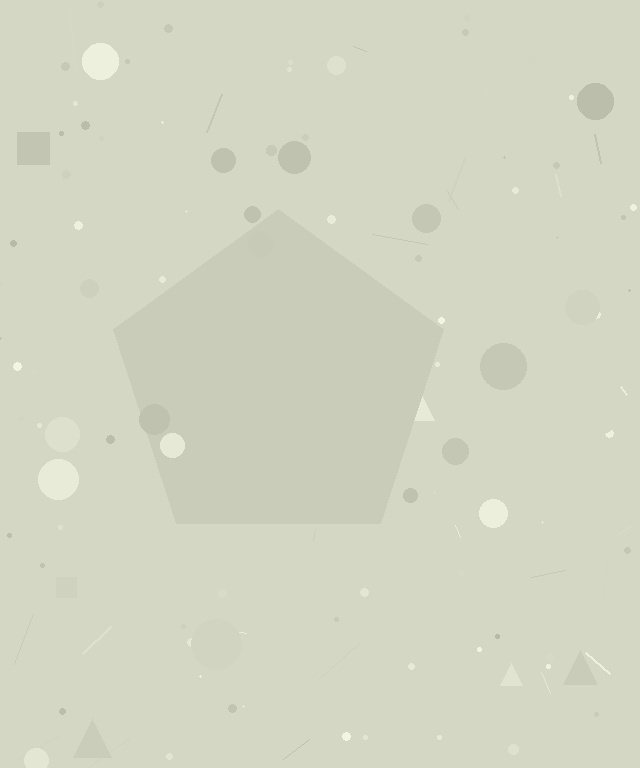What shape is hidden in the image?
A pentagon is hidden in the image.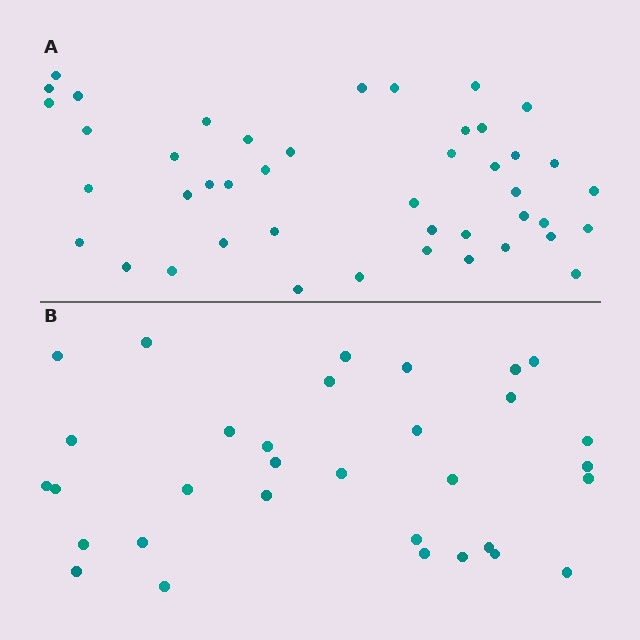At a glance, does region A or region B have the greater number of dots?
Region A (the top region) has more dots.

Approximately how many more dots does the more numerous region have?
Region A has roughly 12 or so more dots than region B.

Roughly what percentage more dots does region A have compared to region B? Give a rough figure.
About 40% more.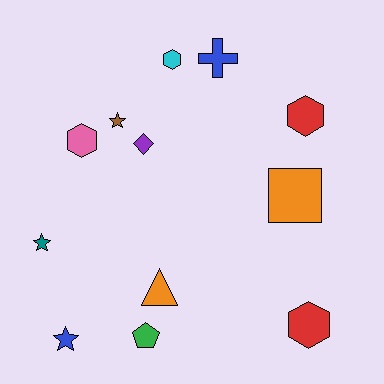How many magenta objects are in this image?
There are no magenta objects.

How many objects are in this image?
There are 12 objects.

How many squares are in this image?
There is 1 square.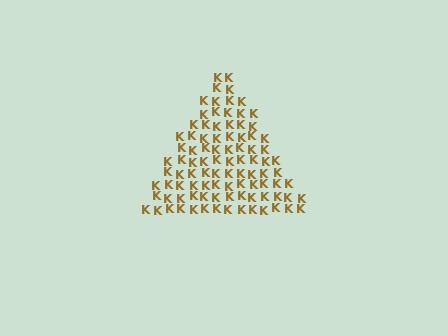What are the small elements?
The small elements are letter K's.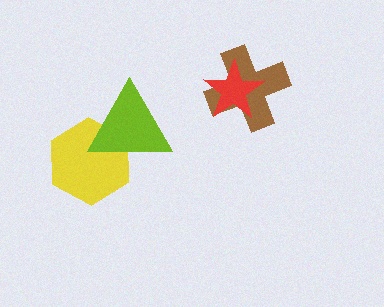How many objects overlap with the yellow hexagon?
1 object overlaps with the yellow hexagon.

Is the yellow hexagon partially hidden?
Yes, it is partially covered by another shape.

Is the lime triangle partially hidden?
No, no other shape covers it.